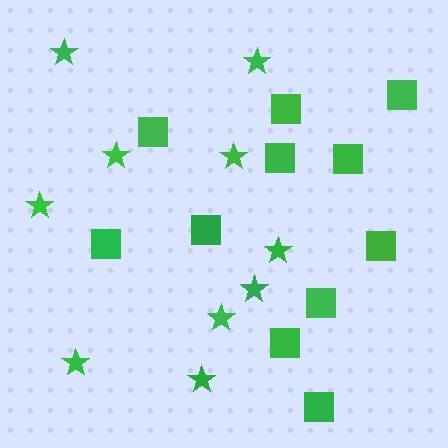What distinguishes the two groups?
There are 2 groups: one group of stars (10) and one group of squares (11).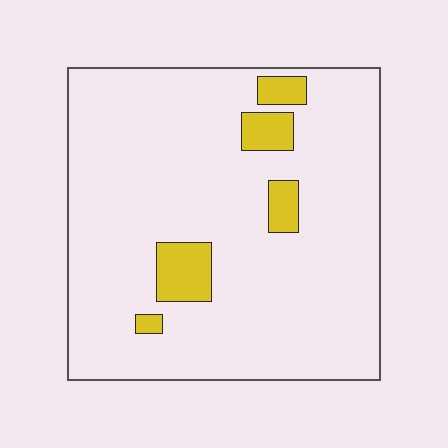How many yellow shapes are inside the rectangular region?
5.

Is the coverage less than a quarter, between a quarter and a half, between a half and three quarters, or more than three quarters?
Less than a quarter.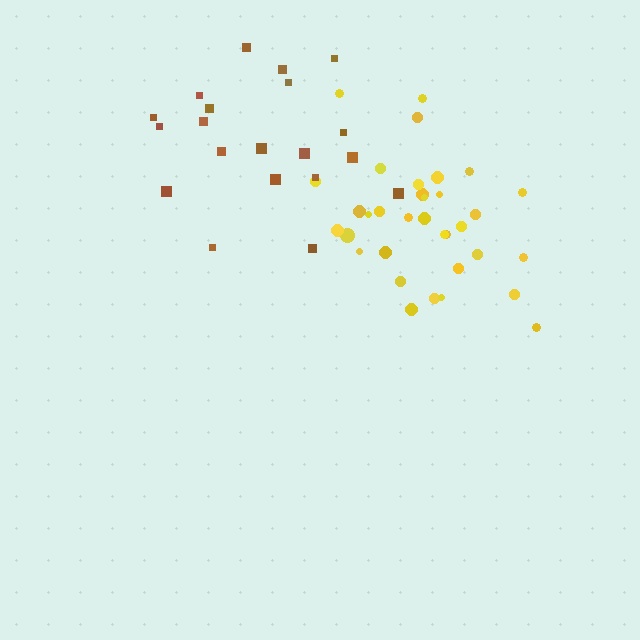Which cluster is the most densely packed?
Yellow.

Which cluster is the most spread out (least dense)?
Brown.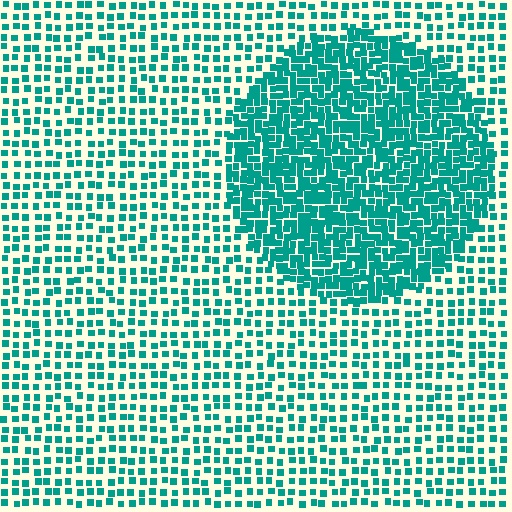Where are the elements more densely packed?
The elements are more densely packed inside the circle boundary.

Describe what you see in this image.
The image contains small teal elements arranged at two different densities. A circle-shaped region is visible where the elements are more densely packed than the surrounding area.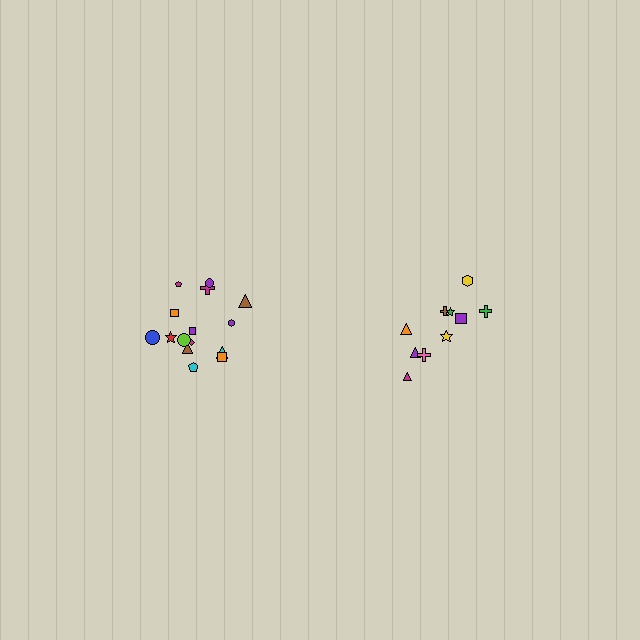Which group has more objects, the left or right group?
The left group.